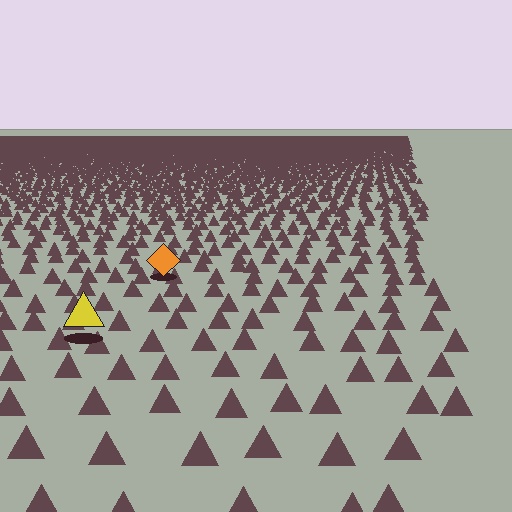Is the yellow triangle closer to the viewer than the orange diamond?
Yes. The yellow triangle is closer — you can tell from the texture gradient: the ground texture is coarser near it.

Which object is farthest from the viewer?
The orange diamond is farthest from the viewer. It appears smaller and the ground texture around it is denser.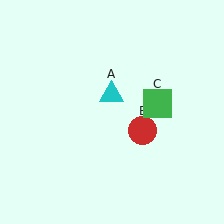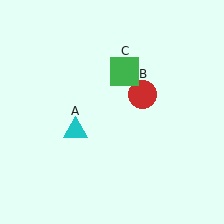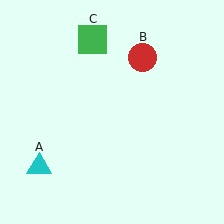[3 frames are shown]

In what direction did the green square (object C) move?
The green square (object C) moved up and to the left.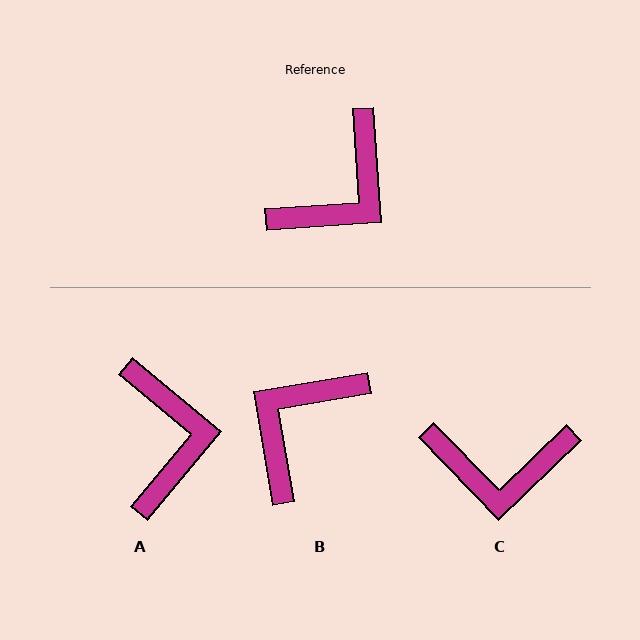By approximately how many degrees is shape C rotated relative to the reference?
Approximately 50 degrees clockwise.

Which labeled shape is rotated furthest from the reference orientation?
B, about 174 degrees away.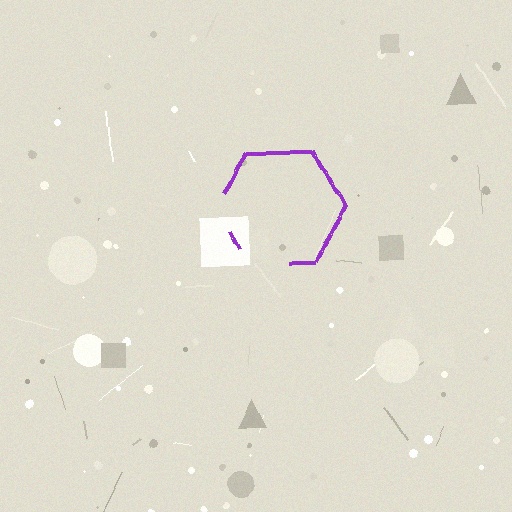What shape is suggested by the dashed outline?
The dashed outline suggests a hexagon.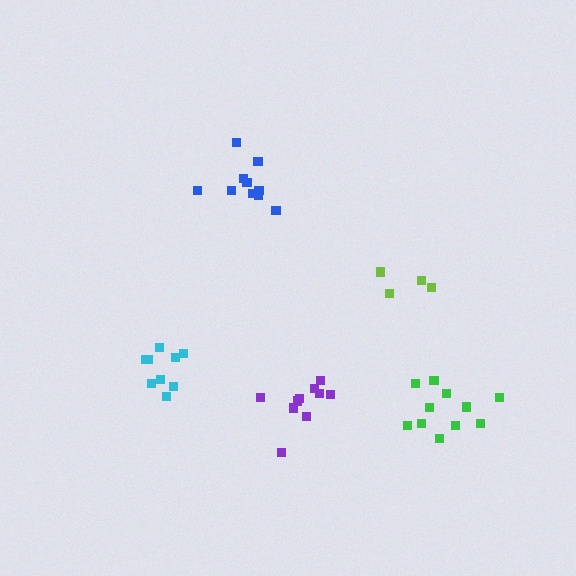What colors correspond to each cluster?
The clusters are colored: cyan, purple, green, lime, blue.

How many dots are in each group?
Group 1: 9 dots, Group 2: 10 dots, Group 3: 11 dots, Group 4: 5 dots, Group 5: 10 dots (45 total).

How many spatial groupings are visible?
There are 5 spatial groupings.